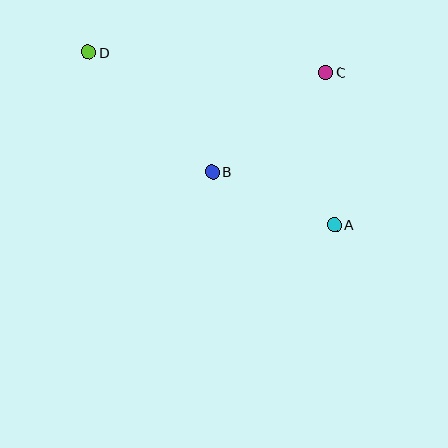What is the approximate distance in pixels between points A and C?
The distance between A and C is approximately 152 pixels.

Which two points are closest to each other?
Points A and B are closest to each other.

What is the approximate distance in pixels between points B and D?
The distance between B and D is approximately 172 pixels.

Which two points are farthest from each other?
Points A and D are farthest from each other.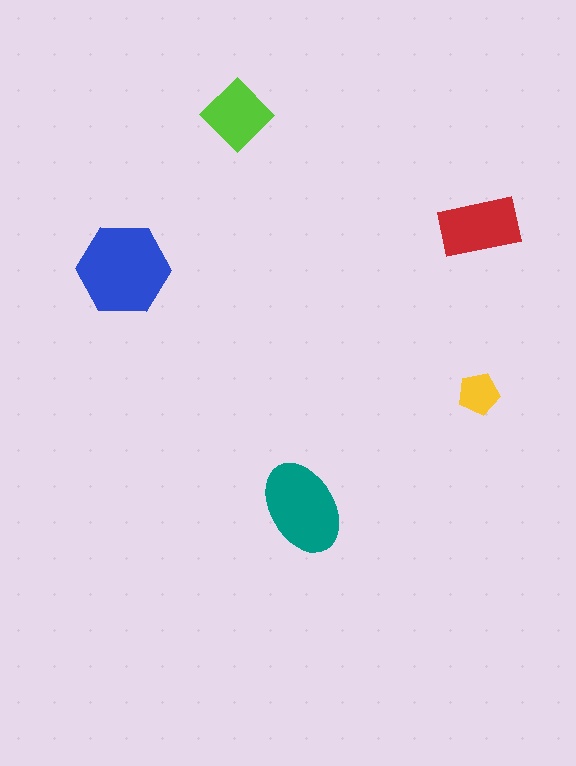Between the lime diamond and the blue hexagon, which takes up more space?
The blue hexagon.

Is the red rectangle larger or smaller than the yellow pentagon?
Larger.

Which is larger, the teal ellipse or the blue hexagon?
The blue hexagon.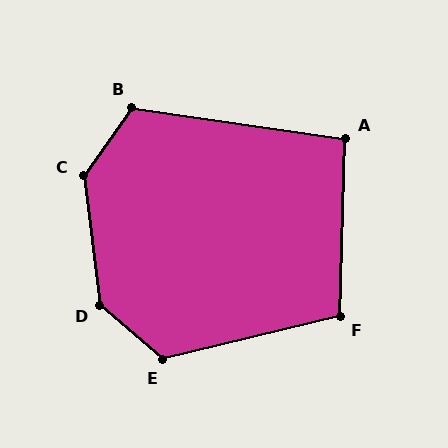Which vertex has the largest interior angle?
D, at approximately 138 degrees.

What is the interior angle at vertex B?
Approximately 117 degrees (obtuse).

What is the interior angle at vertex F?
Approximately 105 degrees (obtuse).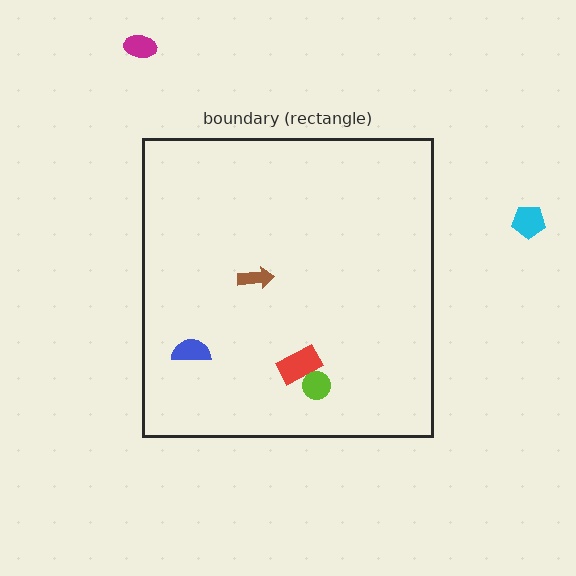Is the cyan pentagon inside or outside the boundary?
Outside.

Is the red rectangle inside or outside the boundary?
Inside.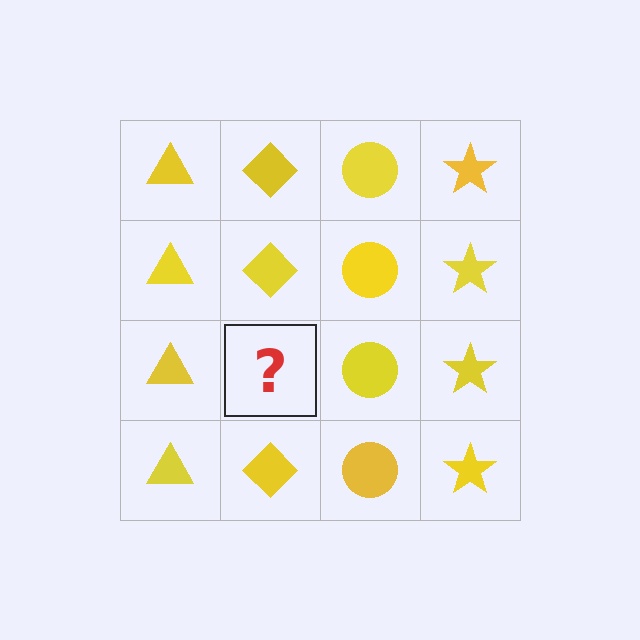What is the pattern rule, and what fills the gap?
The rule is that each column has a consistent shape. The gap should be filled with a yellow diamond.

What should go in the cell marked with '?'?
The missing cell should contain a yellow diamond.